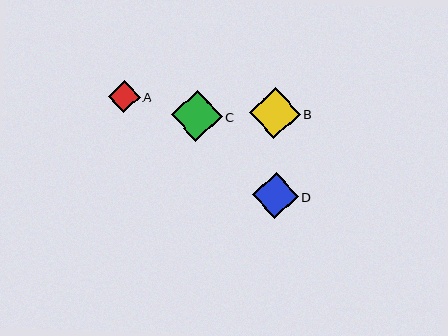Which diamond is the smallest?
Diamond A is the smallest with a size of approximately 32 pixels.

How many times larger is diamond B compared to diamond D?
Diamond B is approximately 1.1 times the size of diamond D.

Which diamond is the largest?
Diamond B is the largest with a size of approximately 51 pixels.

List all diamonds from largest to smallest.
From largest to smallest: B, C, D, A.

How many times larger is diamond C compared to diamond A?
Diamond C is approximately 1.6 times the size of diamond A.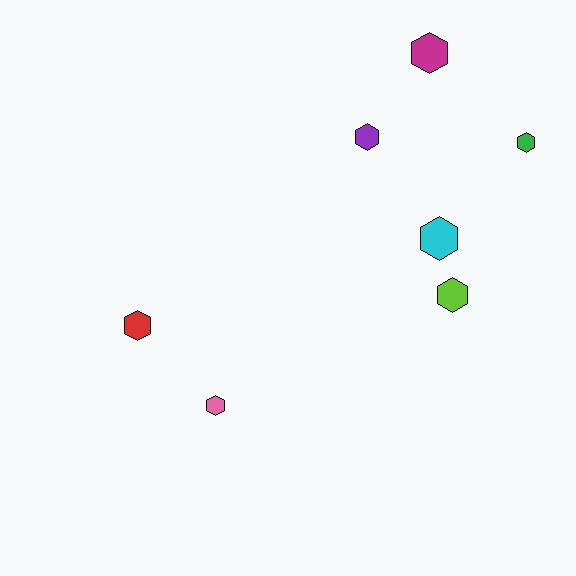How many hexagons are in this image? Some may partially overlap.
There are 7 hexagons.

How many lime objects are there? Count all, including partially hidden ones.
There is 1 lime object.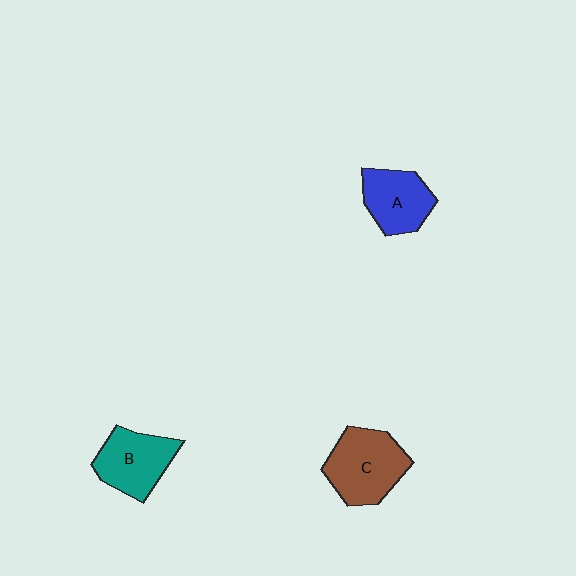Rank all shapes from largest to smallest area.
From largest to smallest: C (brown), B (teal), A (blue).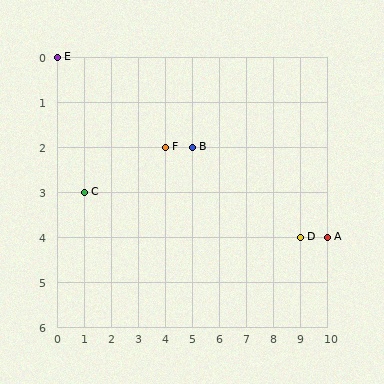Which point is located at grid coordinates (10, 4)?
Point A is at (10, 4).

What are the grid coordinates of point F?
Point F is at grid coordinates (4, 2).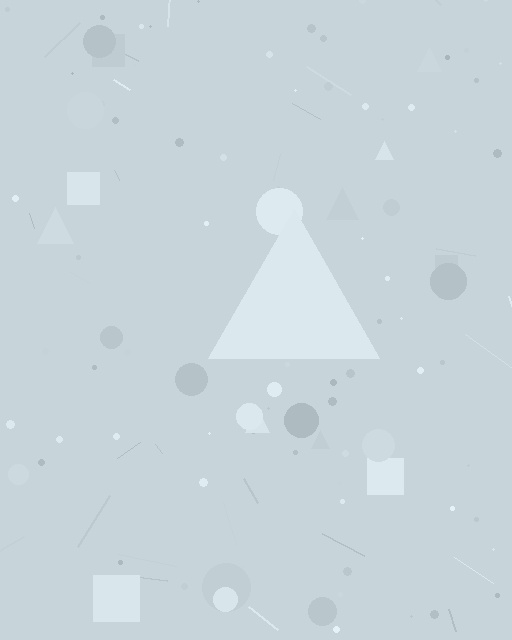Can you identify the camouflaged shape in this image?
The camouflaged shape is a triangle.